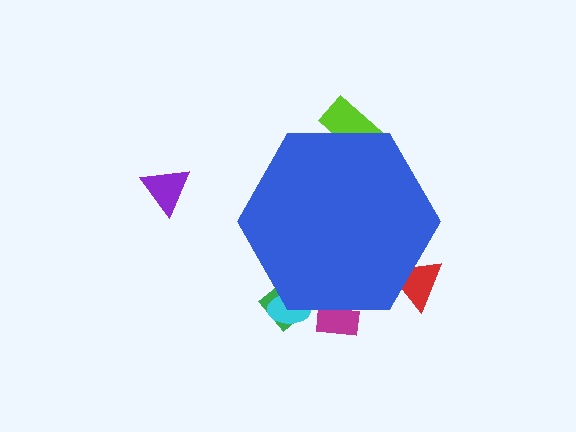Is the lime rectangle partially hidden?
Yes, the lime rectangle is partially hidden behind the blue hexagon.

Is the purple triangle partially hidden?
No, the purple triangle is fully visible.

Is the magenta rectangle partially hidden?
Yes, the magenta rectangle is partially hidden behind the blue hexagon.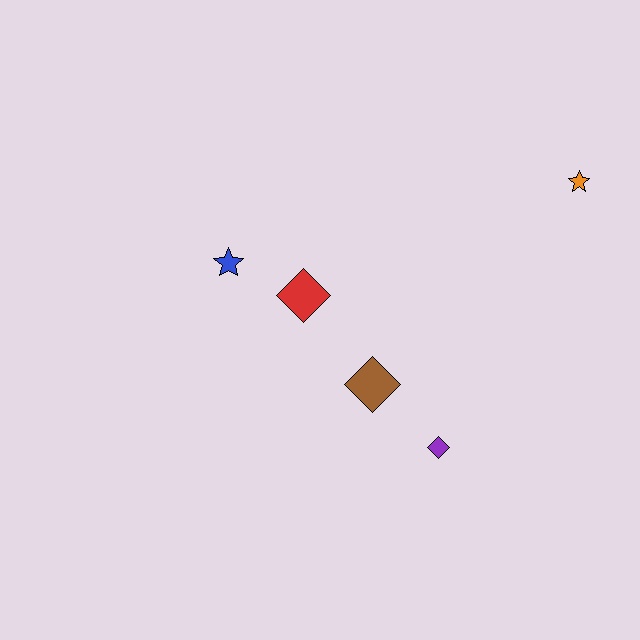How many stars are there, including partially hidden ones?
There are 2 stars.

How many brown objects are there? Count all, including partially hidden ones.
There is 1 brown object.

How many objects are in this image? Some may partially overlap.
There are 5 objects.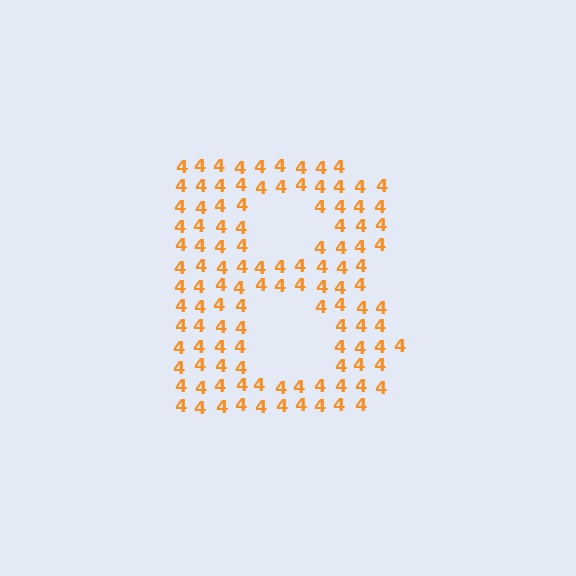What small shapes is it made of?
It is made of small digit 4's.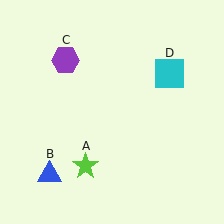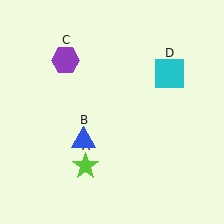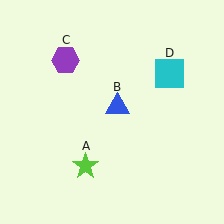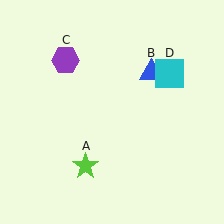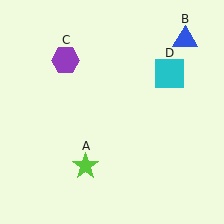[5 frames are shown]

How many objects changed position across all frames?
1 object changed position: blue triangle (object B).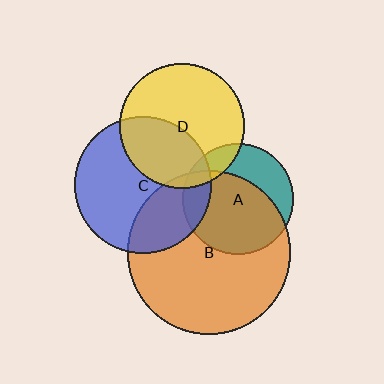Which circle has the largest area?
Circle B (orange).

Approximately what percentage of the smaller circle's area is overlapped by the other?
Approximately 40%.